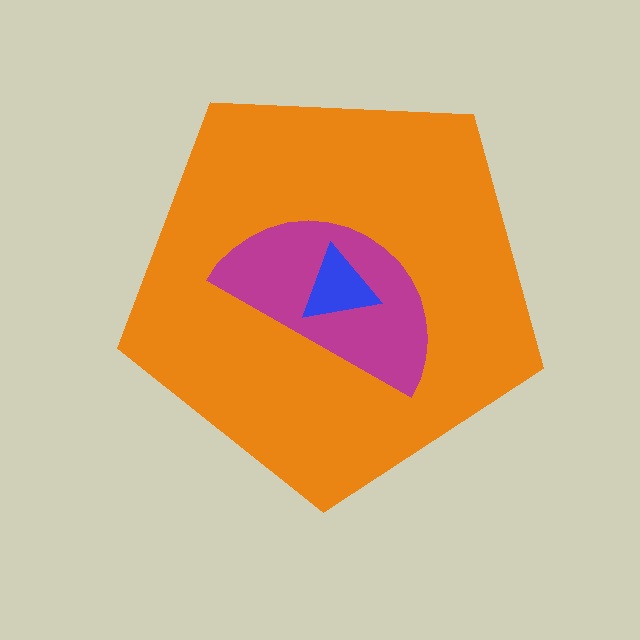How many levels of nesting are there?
3.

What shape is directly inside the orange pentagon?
The magenta semicircle.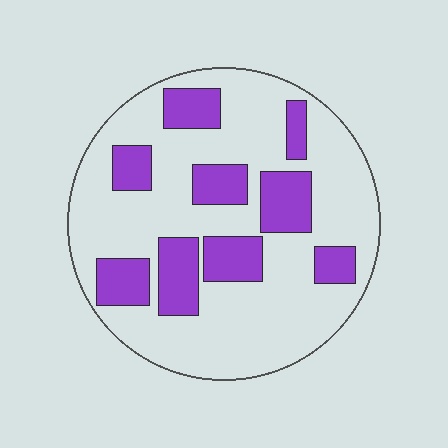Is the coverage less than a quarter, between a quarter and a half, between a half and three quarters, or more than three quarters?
Between a quarter and a half.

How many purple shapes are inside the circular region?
9.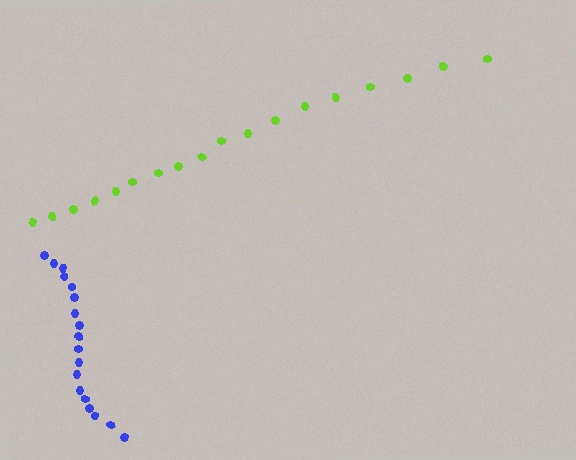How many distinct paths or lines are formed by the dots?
There are 2 distinct paths.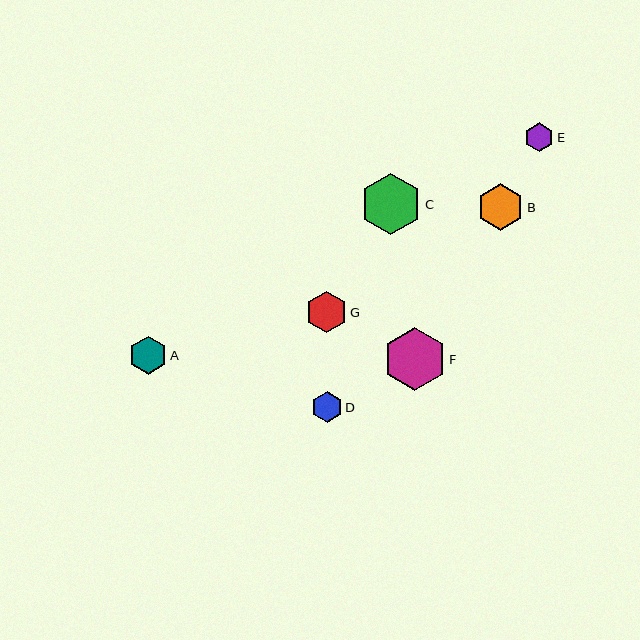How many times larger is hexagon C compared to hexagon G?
Hexagon C is approximately 1.5 times the size of hexagon G.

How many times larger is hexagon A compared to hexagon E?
Hexagon A is approximately 1.3 times the size of hexagon E.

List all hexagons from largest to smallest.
From largest to smallest: F, C, B, G, A, D, E.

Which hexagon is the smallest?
Hexagon E is the smallest with a size of approximately 29 pixels.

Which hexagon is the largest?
Hexagon F is the largest with a size of approximately 63 pixels.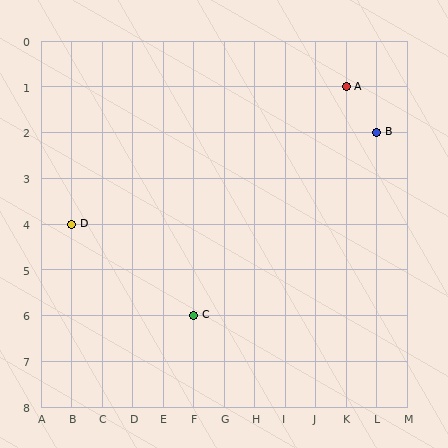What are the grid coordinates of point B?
Point B is at grid coordinates (L, 2).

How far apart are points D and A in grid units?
Points D and A are 9 columns and 3 rows apart (about 9.5 grid units diagonally).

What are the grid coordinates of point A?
Point A is at grid coordinates (K, 1).